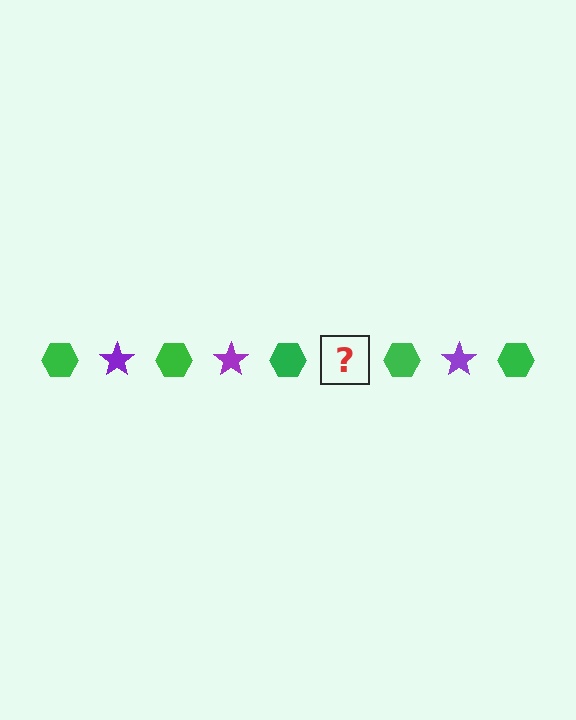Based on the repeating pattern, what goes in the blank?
The blank should be a purple star.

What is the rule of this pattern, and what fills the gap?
The rule is that the pattern alternates between green hexagon and purple star. The gap should be filled with a purple star.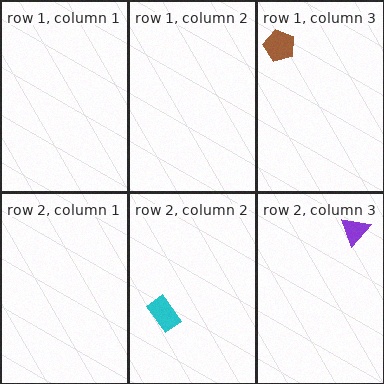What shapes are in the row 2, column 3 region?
The purple triangle.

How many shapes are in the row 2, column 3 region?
1.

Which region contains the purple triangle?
The row 2, column 3 region.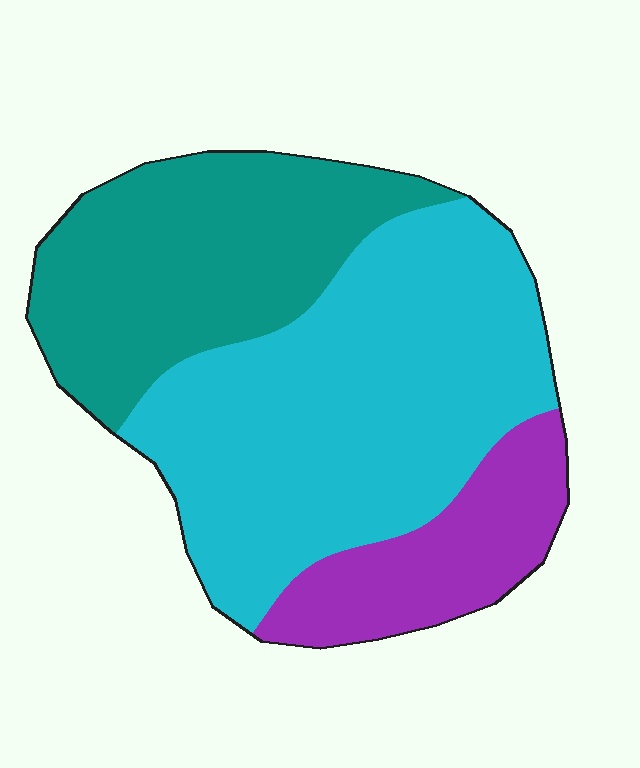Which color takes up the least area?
Purple, at roughly 15%.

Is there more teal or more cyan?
Cyan.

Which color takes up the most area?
Cyan, at roughly 50%.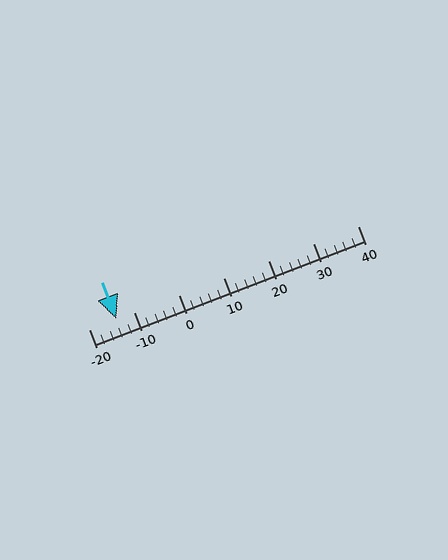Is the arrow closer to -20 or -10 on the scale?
The arrow is closer to -10.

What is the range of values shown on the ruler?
The ruler shows values from -20 to 40.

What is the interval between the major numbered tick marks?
The major tick marks are spaced 10 units apart.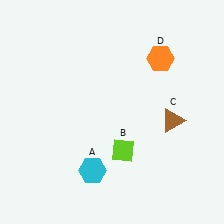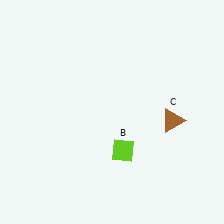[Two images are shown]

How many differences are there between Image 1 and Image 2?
There are 2 differences between the two images.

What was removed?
The cyan hexagon (A), the orange hexagon (D) were removed in Image 2.